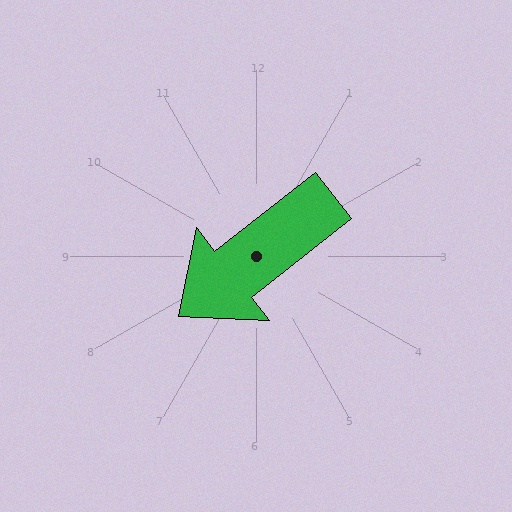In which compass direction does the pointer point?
Southwest.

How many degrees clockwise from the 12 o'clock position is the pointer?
Approximately 232 degrees.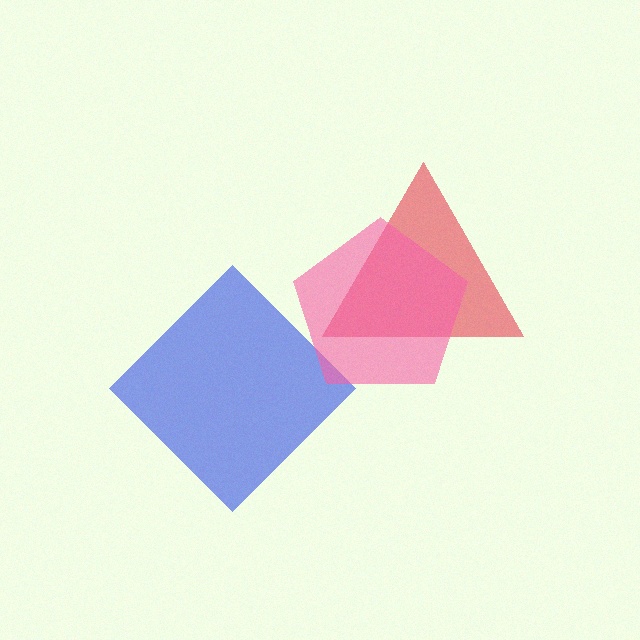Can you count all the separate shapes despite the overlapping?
Yes, there are 3 separate shapes.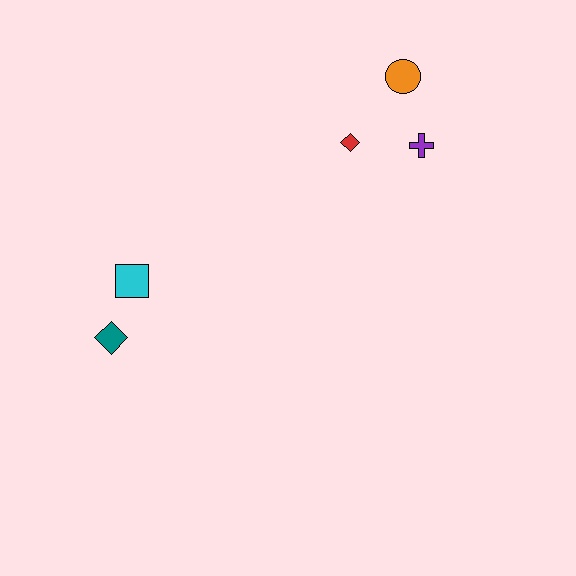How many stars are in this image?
There are no stars.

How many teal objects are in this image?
There is 1 teal object.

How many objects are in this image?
There are 5 objects.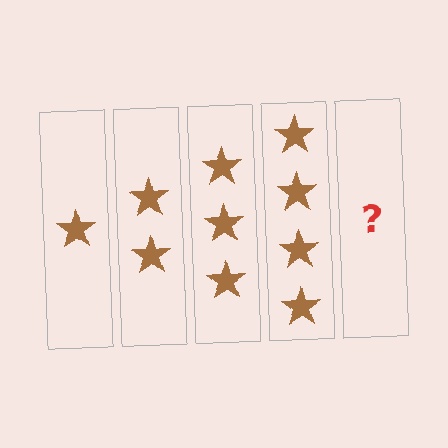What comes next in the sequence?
The next element should be 5 stars.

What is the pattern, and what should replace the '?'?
The pattern is that each step adds one more star. The '?' should be 5 stars.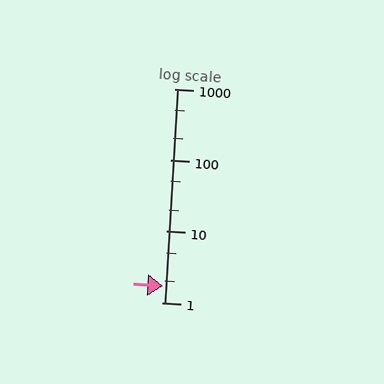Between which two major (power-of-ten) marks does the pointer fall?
The pointer is between 1 and 10.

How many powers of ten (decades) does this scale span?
The scale spans 3 decades, from 1 to 1000.